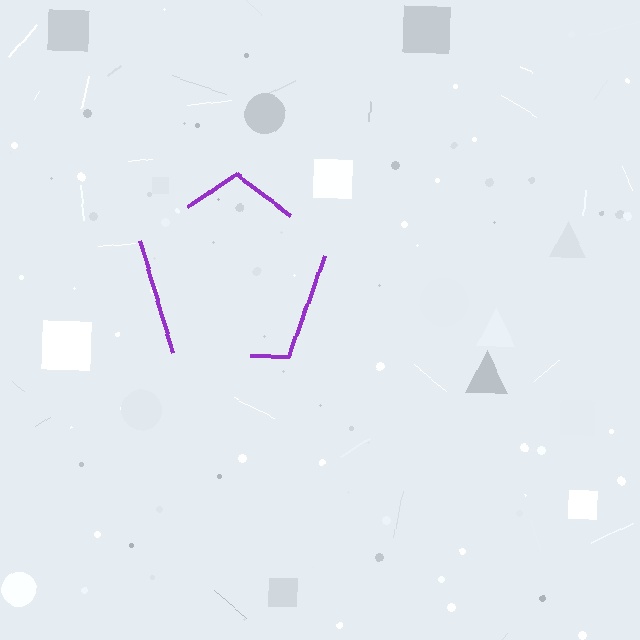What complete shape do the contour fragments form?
The contour fragments form a pentagon.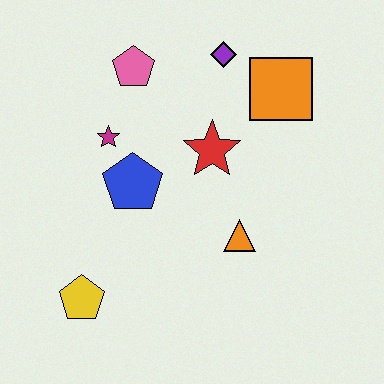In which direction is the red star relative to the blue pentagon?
The red star is to the right of the blue pentagon.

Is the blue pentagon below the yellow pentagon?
No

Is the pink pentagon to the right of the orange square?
No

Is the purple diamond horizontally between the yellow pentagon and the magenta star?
No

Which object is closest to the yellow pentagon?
The blue pentagon is closest to the yellow pentagon.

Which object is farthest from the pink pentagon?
The yellow pentagon is farthest from the pink pentagon.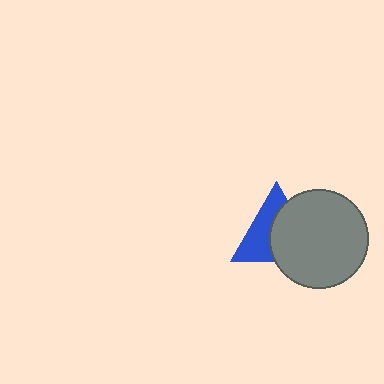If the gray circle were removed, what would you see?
You would see the complete blue triangle.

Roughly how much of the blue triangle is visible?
About half of it is visible (roughly 48%).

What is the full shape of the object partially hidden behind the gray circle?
The partially hidden object is a blue triangle.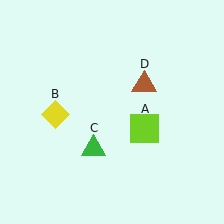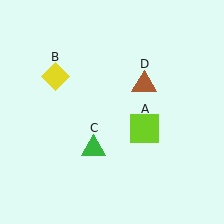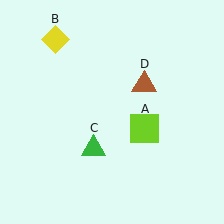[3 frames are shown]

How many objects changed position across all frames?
1 object changed position: yellow diamond (object B).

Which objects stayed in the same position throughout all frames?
Lime square (object A) and green triangle (object C) and brown triangle (object D) remained stationary.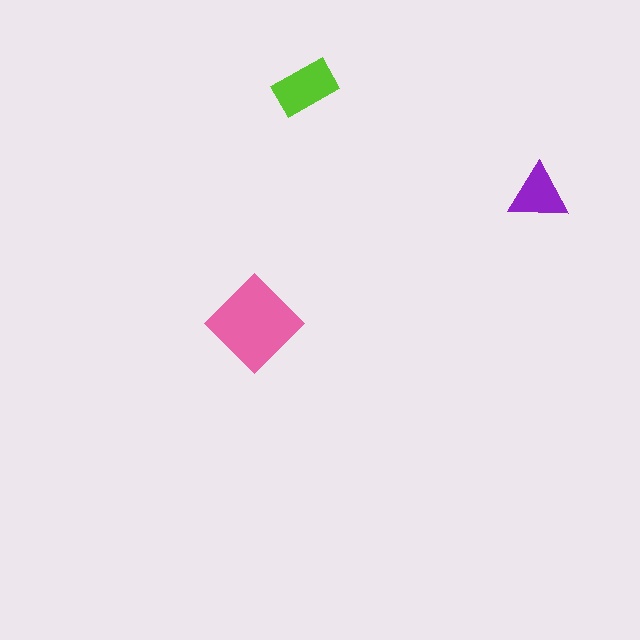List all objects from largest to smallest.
The pink diamond, the lime rectangle, the purple triangle.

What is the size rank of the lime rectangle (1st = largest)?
2nd.